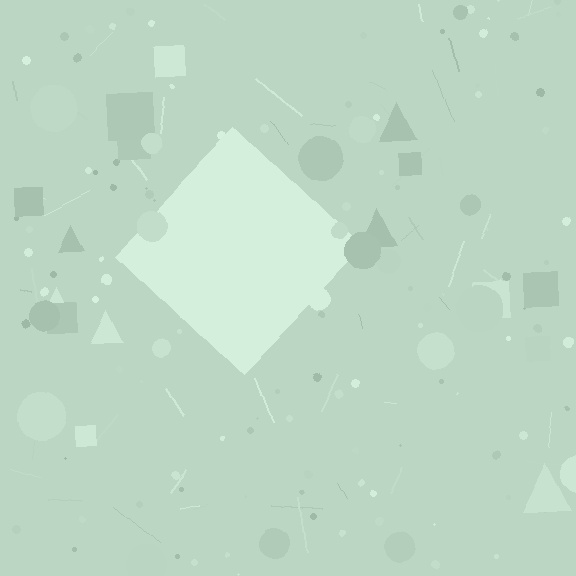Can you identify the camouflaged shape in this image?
The camouflaged shape is a diamond.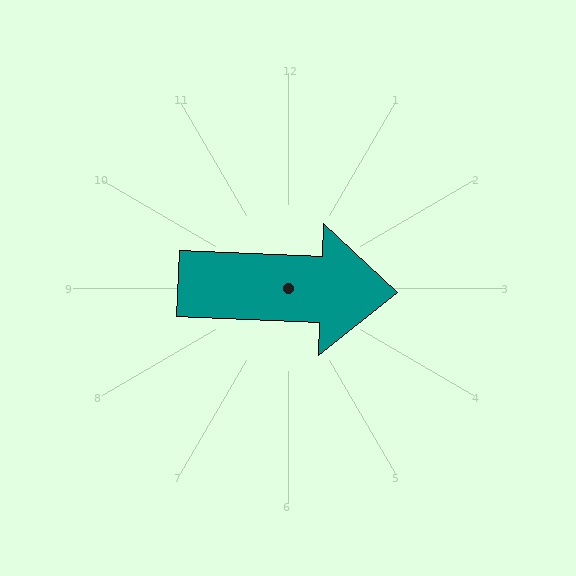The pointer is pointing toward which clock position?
Roughly 3 o'clock.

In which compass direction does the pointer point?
East.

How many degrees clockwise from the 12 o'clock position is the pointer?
Approximately 92 degrees.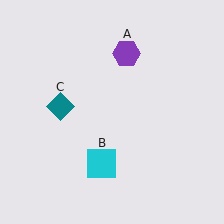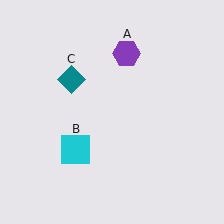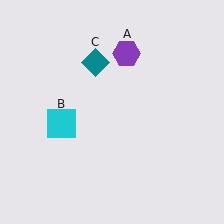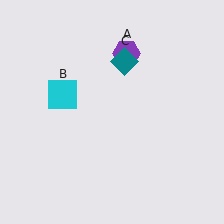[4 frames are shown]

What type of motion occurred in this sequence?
The cyan square (object B), teal diamond (object C) rotated clockwise around the center of the scene.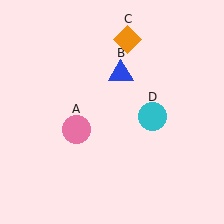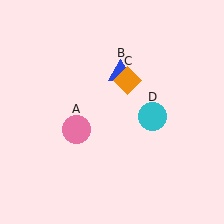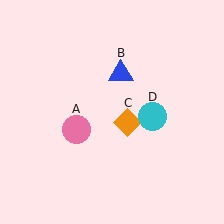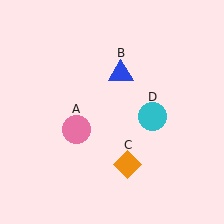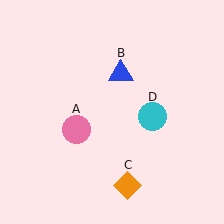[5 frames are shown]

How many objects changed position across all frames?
1 object changed position: orange diamond (object C).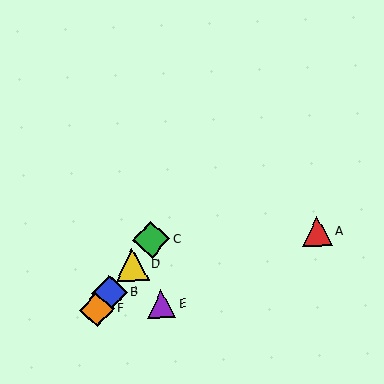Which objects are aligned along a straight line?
Objects B, C, D, F are aligned along a straight line.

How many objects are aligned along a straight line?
4 objects (B, C, D, F) are aligned along a straight line.